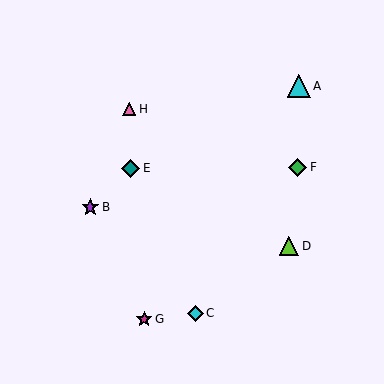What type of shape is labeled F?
Shape F is a green diamond.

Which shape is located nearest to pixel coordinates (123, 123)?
The pink triangle (labeled H) at (129, 109) is nearest to that location.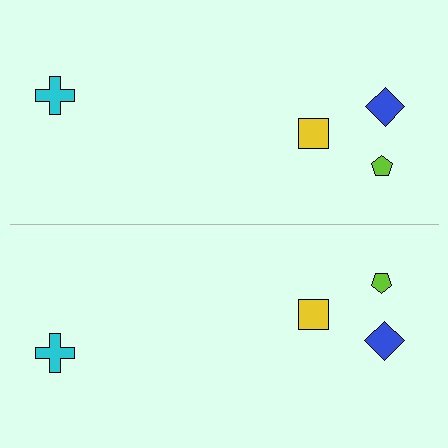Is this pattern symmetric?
Yes, this pattern has bilateral (reflection) symmetry.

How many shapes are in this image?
There are 8 shapes in this image.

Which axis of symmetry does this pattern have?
The pattern has a horizontal axis of symmetry running through the center of the image.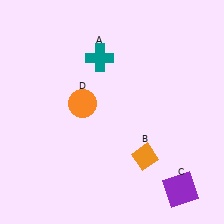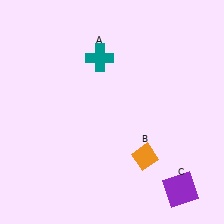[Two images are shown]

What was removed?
The orange circle (D) was removed in Image 2.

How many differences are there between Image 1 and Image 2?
There is 1 difference between the two images.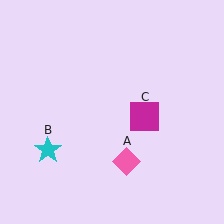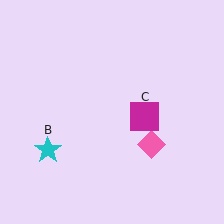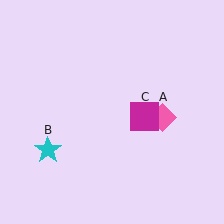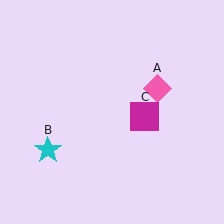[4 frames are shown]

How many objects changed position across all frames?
1 object changed position: pink diamond (object A).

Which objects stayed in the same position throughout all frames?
Cyan star (object B) and magenta square (object C) remained stationary.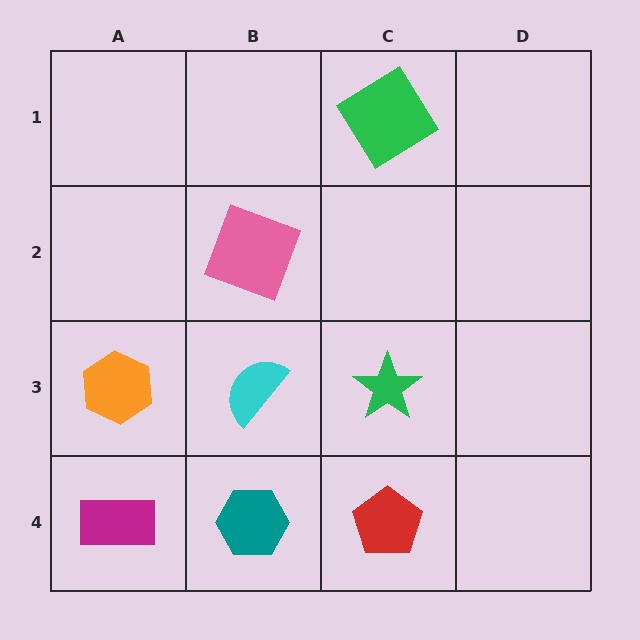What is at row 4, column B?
A teal hexagon.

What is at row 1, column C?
A green diamond.